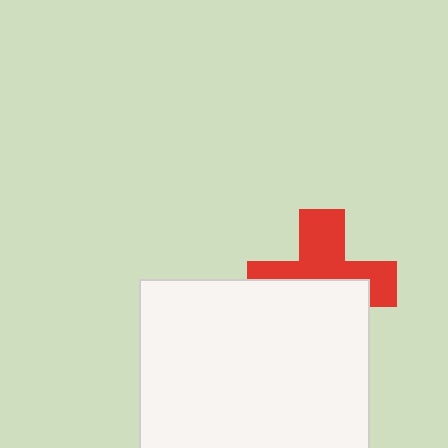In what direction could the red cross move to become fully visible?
The red cross could move up. That would shift it out from behind the white square entirely.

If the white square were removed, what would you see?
You would see the complete red cross.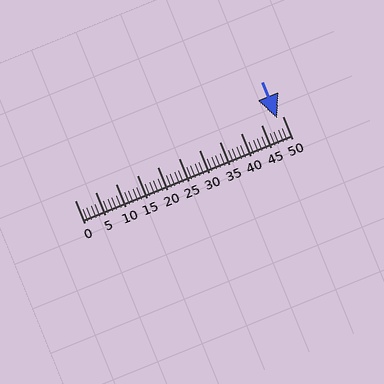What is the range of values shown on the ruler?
The ruler shows values from 0 to 50.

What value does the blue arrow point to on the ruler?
The blue arrow points to approximately 49.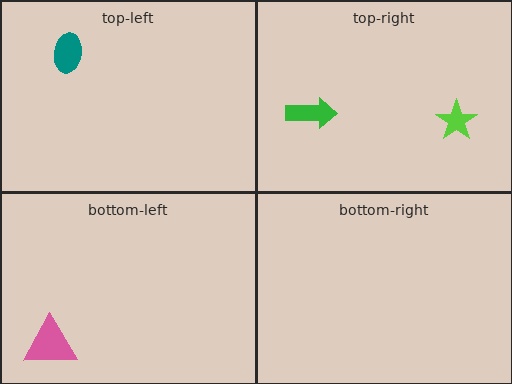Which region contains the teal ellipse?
The top-left region.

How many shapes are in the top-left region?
1.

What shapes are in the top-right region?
The green arrow, the lime star.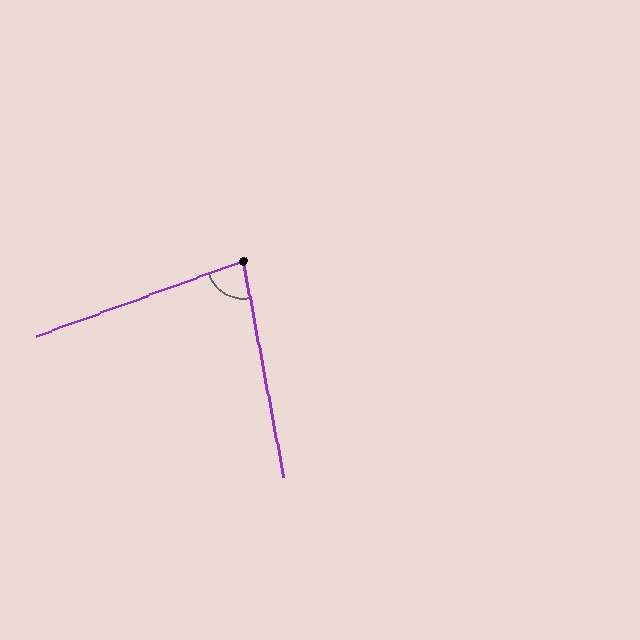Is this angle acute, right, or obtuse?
It is acute.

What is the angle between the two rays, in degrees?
Approximately 81 degrees.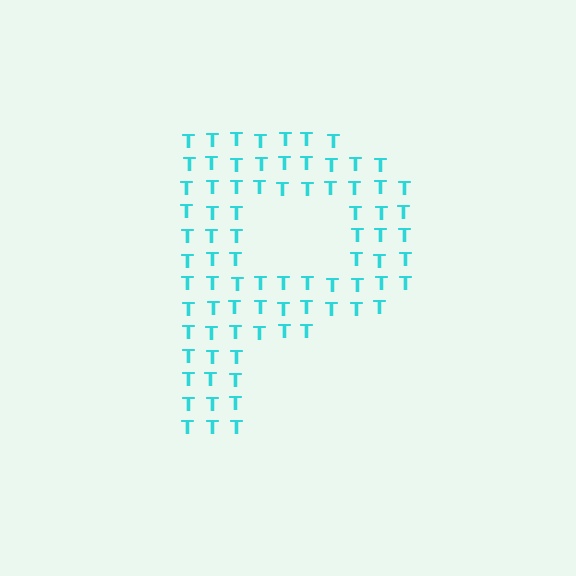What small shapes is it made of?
It is made of small letter T's.